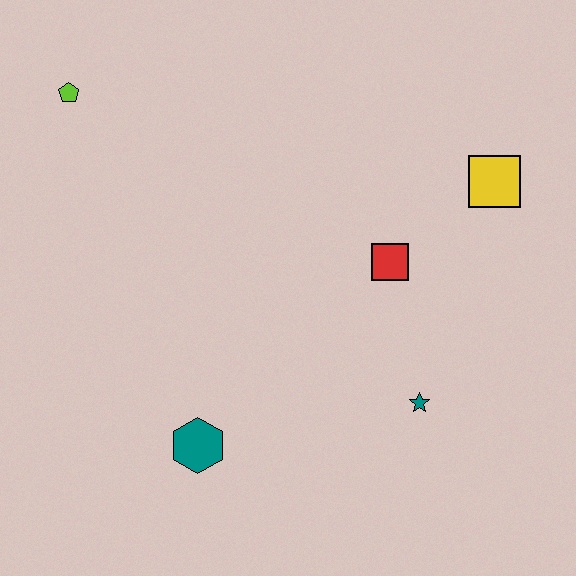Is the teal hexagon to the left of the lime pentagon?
No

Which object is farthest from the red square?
The lime pentagon is farthest from the red square.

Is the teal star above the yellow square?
No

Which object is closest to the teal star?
The red square is closest to the teal star.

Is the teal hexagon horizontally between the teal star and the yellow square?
No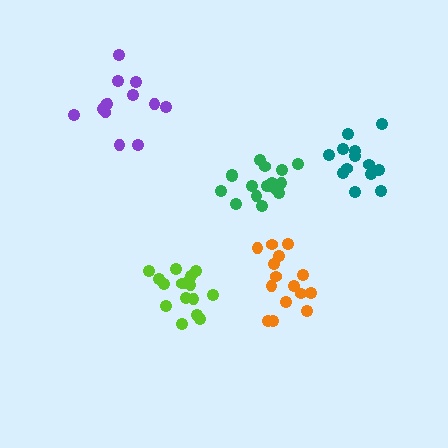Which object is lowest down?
The lime cluster is bottommost.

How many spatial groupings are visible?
There are 5 spatial groupings.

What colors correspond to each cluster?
The clusters are colored: lime, orange, teal, purple, green.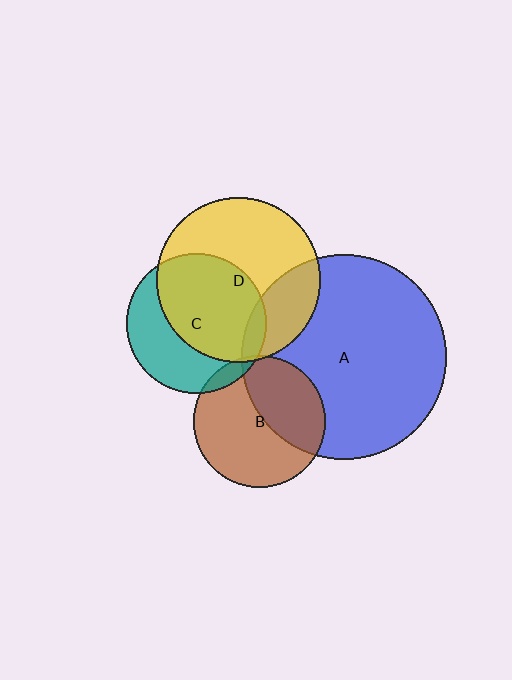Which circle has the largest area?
Circle A (blue).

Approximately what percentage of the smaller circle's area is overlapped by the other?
Approximately 40%.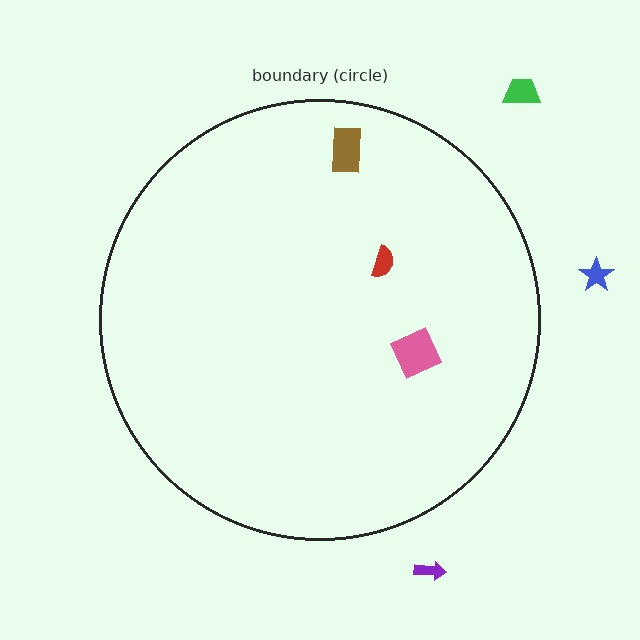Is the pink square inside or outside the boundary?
Inside.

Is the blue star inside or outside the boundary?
Outside.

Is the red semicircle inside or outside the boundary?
Inside.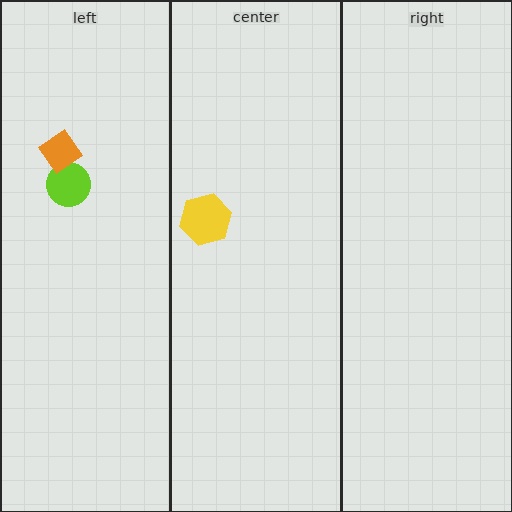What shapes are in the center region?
The yellow hexagon.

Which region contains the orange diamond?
The left region.